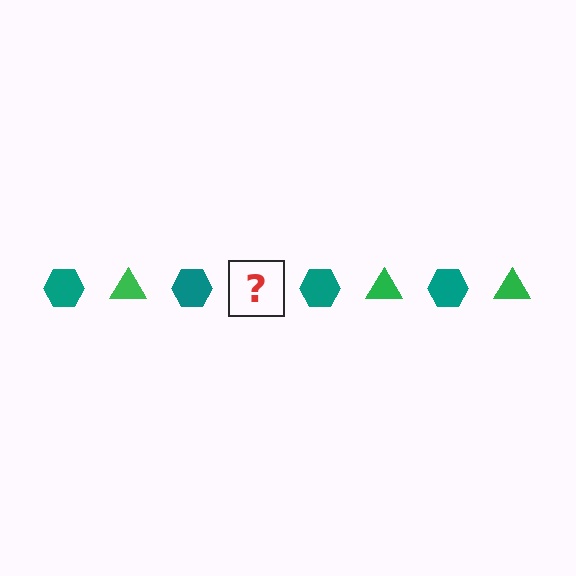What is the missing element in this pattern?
The missing element is a green triangle.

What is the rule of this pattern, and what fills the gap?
The rule is that the pattern alternates between teal hexagon and green triangle. The gap should be filled with a green triangle.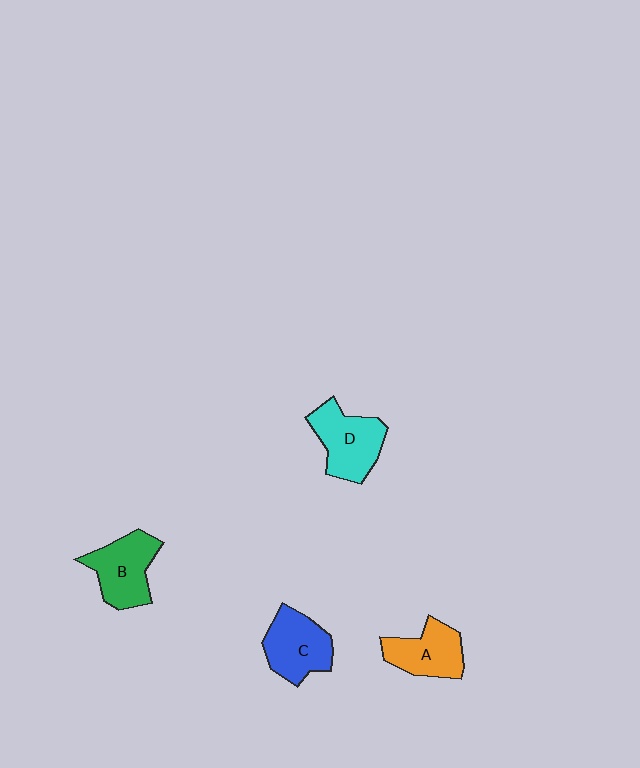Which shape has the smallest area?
Shape A (orange).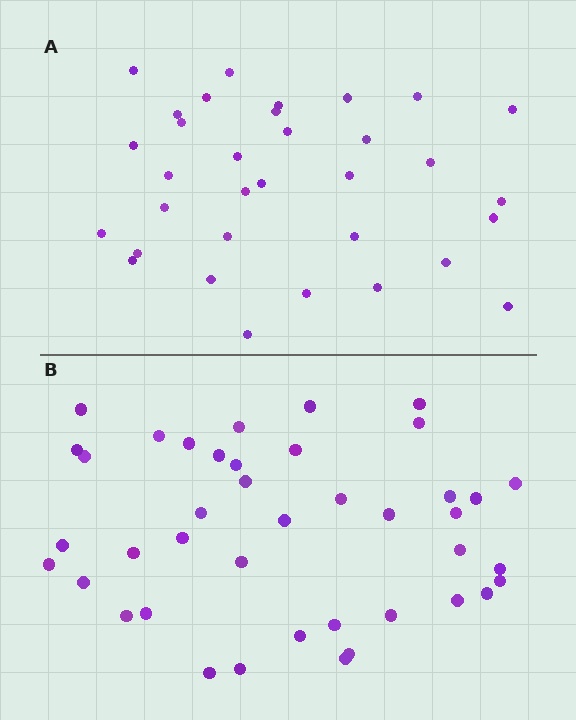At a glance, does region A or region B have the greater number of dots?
Region B (the bottom region) has more dots.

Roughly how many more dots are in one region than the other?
Region B has roughly 8 or so more dots than region A.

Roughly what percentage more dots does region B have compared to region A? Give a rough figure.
About 25% more.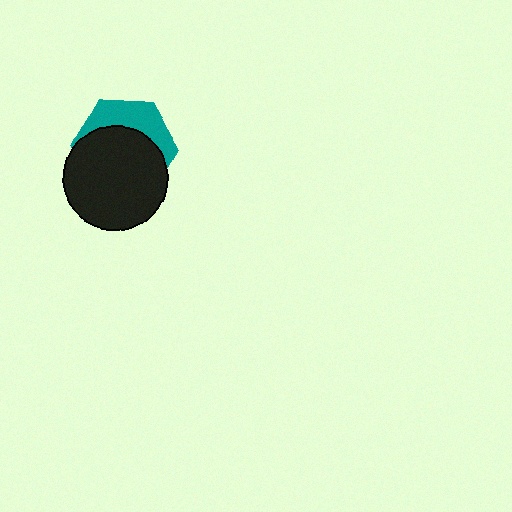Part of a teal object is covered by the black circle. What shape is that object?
It is a hexagon.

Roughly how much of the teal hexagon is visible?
A small part of it is visible (roughly 35%).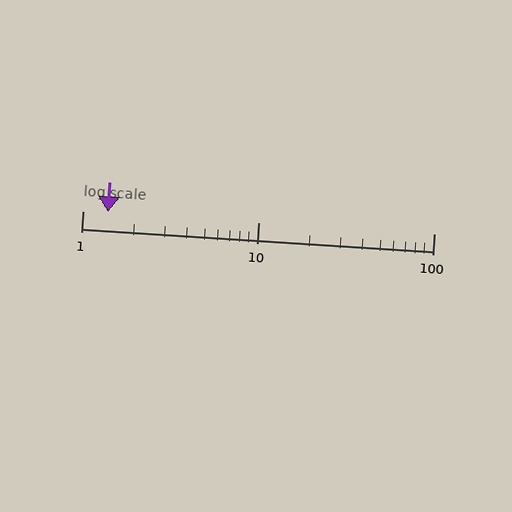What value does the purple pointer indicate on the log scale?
The pointer indicates approximately 1.4.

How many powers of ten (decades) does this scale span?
The scale spans 2 decades, from 1 to 100.